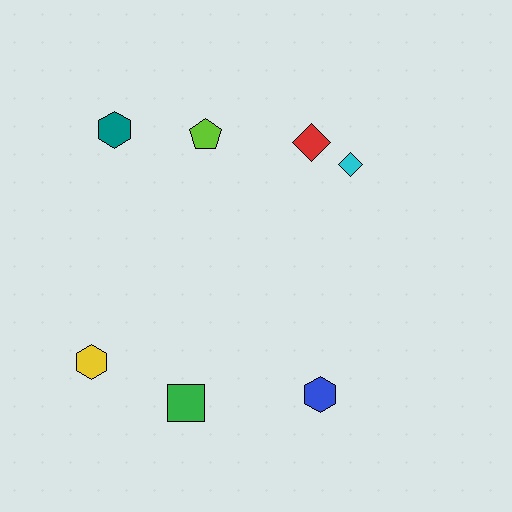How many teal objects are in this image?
There is 1 teal object.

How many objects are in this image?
There are 7 objects.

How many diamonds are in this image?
There are 2 diamonds.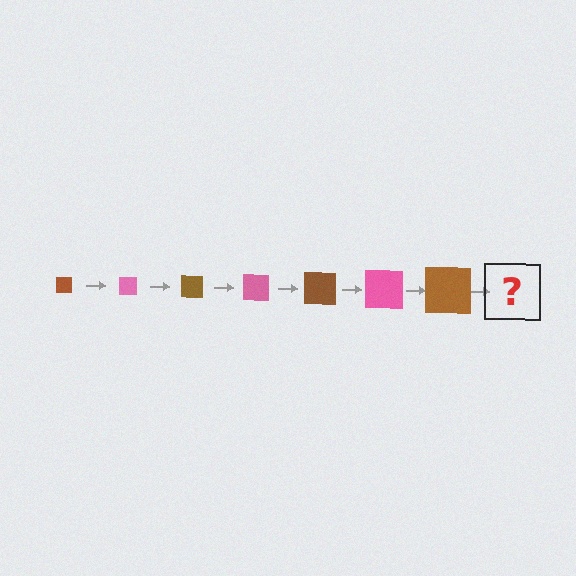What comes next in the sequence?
The next element should be a pink square, larger than the previous one.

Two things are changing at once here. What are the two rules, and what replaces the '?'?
The two rules are that the square grows larger each step and the color cycles through brown and pink. The '?' should be a pink square, larger than the previous one.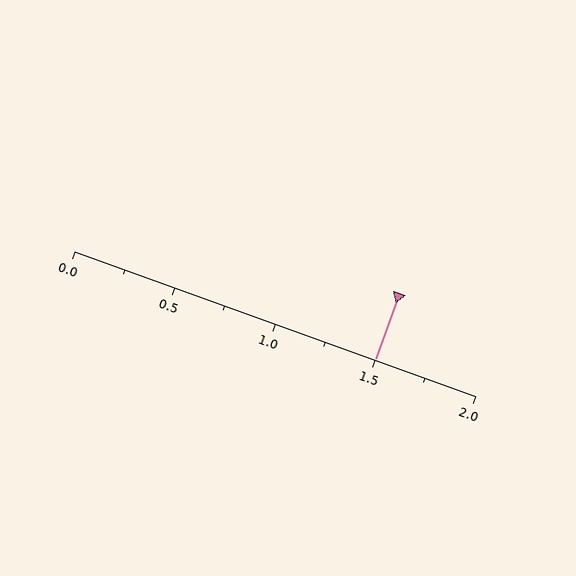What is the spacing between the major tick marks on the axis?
The major ticks are spaced 0.5 apart.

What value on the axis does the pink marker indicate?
The marker indicates approximately 1.5.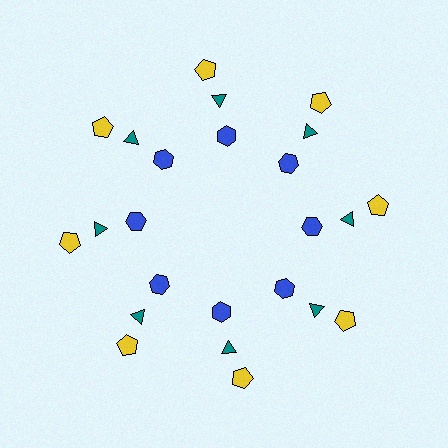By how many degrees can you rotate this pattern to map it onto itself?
The pattern maps onto itself every 45 degrees of rotation.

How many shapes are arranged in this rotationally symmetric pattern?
There are 24 shapes, arranged in 8 groups of 3.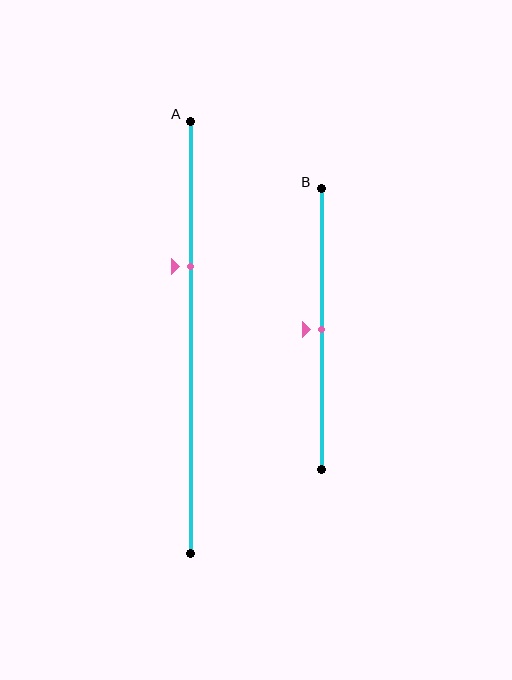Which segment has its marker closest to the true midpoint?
Segment B has its marker closest to the true midpoint.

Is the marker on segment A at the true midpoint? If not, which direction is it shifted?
No, the marker on segment A is shifted upward by about 16% of the segment length.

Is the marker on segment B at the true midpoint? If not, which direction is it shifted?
Yes, the marker on segment B is at the true midpoint.